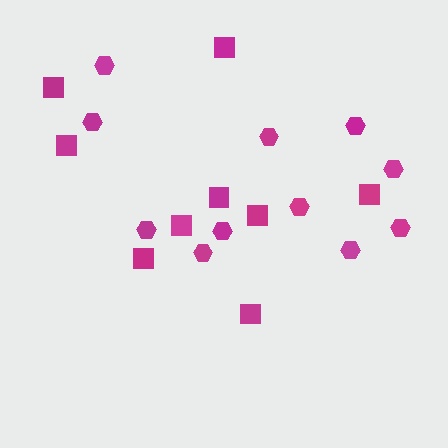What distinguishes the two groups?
There are 2 groups: one group of hexagons (11) and one group of squares (9).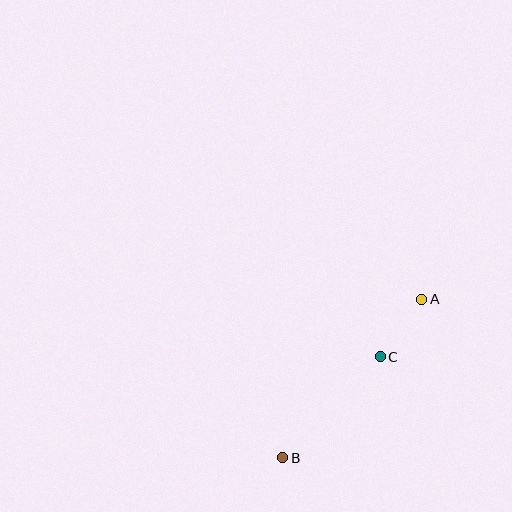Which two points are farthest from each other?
Points A and B are farthest from each other.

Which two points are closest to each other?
Points A and C are closest to each other.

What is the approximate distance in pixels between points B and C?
The distance between B and C is approximately 140 pixels.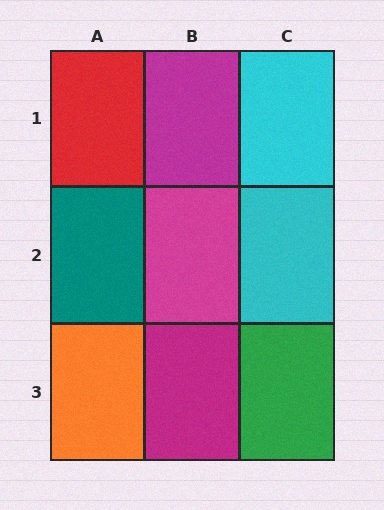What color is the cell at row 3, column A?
Orange.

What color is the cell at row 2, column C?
Cyan.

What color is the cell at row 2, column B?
Magenta.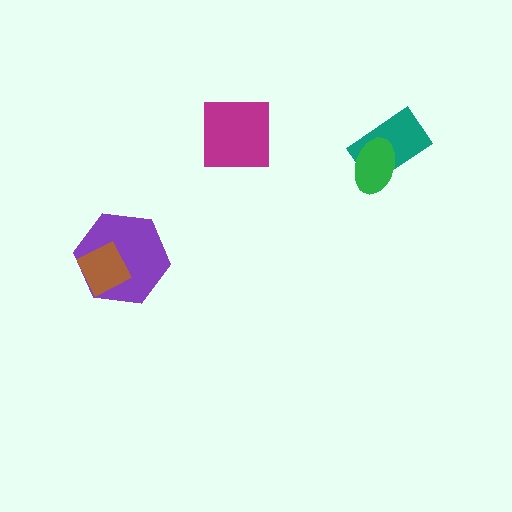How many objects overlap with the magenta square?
0 objects overlap with the magenta square.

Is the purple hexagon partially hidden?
Yes, it is partially covered by another shape.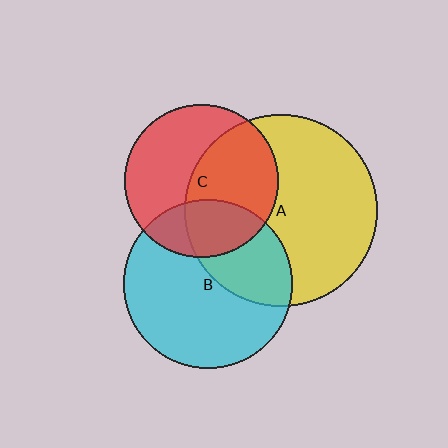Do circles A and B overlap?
Yes.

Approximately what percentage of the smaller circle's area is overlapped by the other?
Approximately 35%.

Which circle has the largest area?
Circle A (yellow).